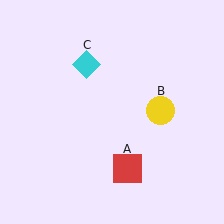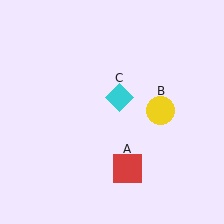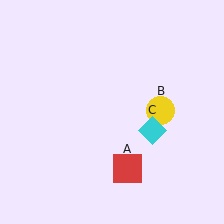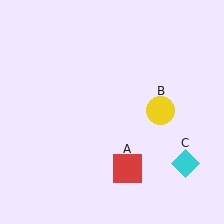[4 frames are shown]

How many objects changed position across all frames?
1 object changed position: cyan diamond (object C).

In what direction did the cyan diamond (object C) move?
The cyan diamond (object C) moved down and to the right.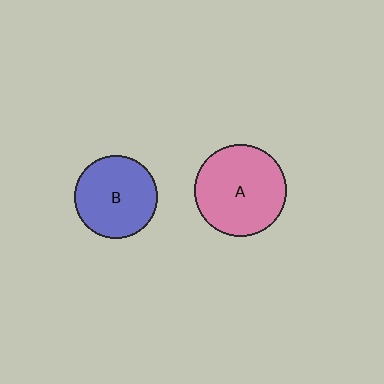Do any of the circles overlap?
No, none of the circles overlap.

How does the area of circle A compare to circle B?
Approximately 1.2 times.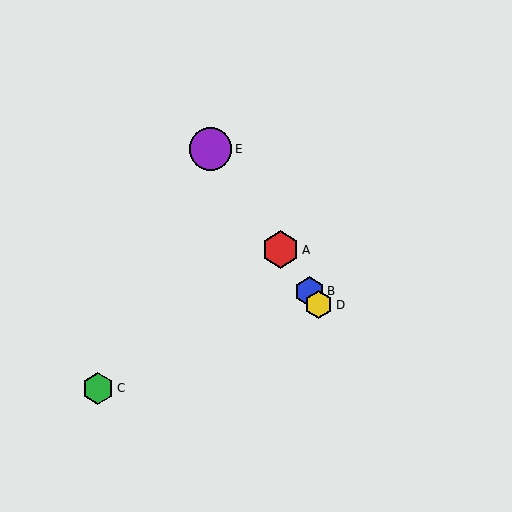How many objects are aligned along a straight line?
4 objects (A, B, D, E) are aligned along a straight line.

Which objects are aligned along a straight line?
Objects A, B, D, E are aligned along a straight line.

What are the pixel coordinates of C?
Object C is at (98, 388).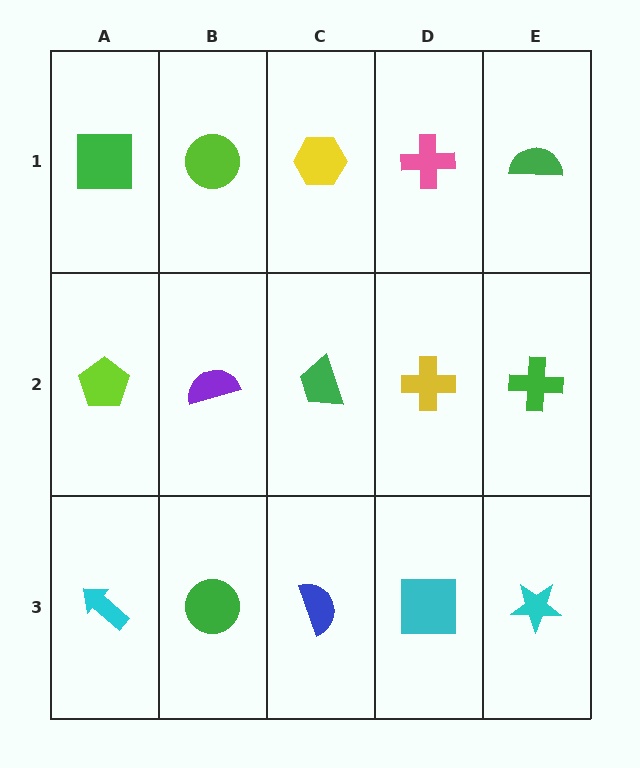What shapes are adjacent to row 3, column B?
A purple semicircle (row 2, column B), a cyan arrow (row 3, column A), a blue semicircle (row 3, column C).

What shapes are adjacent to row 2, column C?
A yellow hexagon (row 1, column C), a blue semicircle (row 3, column C), a purple semicircle (row 2, column B), a yellow cross (row 2, column D).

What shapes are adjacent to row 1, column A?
A lime pentagon (row 2, column A), a lime circle (row 1, column B).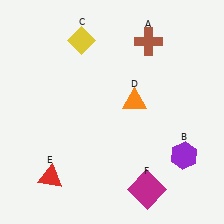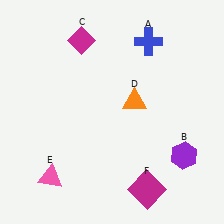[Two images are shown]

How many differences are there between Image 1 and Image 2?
There are 3 differences between the two images.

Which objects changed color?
A changed from brown to blue. C changed from yellow to magenta. E changed from red to pink.